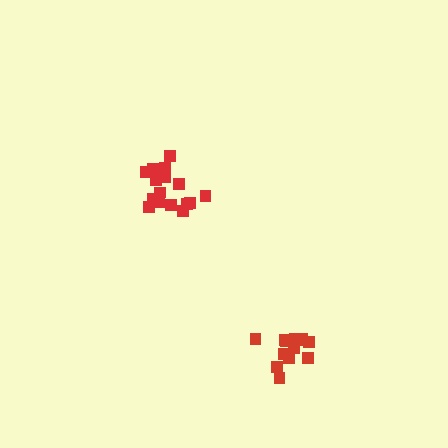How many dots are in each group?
Group 1: 16 dots, Group 2: 13 dots (29 total).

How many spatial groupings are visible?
There are 2 spatial groupings.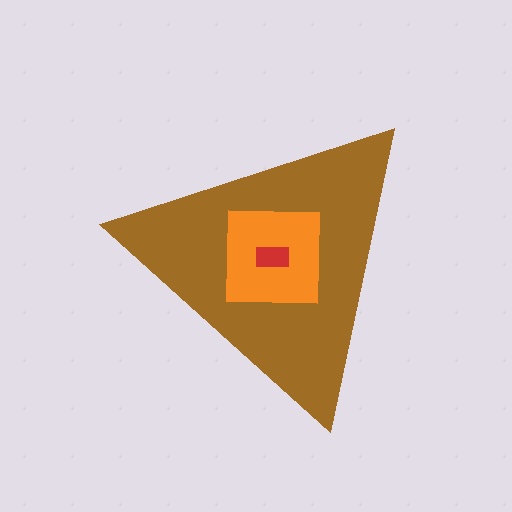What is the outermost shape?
The brown triangle.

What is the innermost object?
The red rectangle.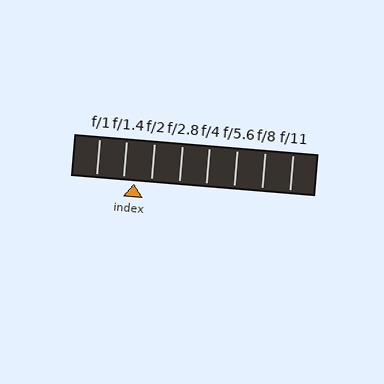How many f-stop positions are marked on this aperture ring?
There are 8 f-stop positions marked.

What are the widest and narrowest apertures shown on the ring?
The widest aperture shown is f/1 and the narrowest is f/11.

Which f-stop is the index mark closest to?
The index mark is closest to f/1.4.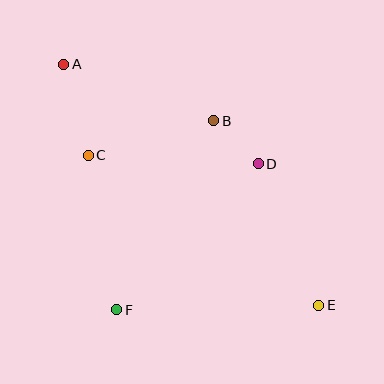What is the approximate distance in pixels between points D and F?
The distance between D and F is approximately 203 pixels.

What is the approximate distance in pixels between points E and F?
The distance between E and F is approximately 202 pixels.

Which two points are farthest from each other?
Points A and E are farthest from each other.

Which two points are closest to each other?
Points B and D are closest to each other.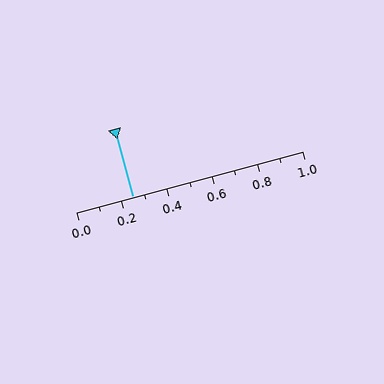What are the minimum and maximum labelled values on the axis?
The axis runs from 0.0 to 1.0.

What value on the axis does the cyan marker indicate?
The marker indicates approximately 0.25.